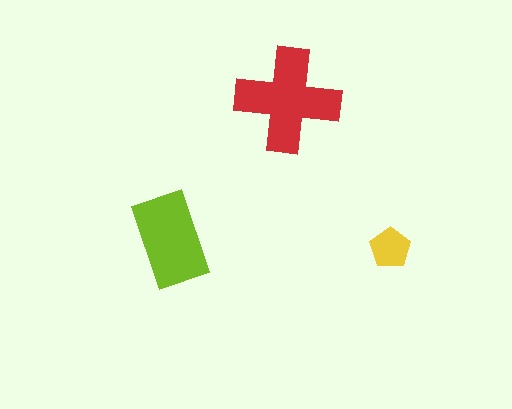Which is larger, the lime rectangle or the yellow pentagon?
The lime rectangle.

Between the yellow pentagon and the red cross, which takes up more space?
The red cross.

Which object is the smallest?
The yellow pentagon.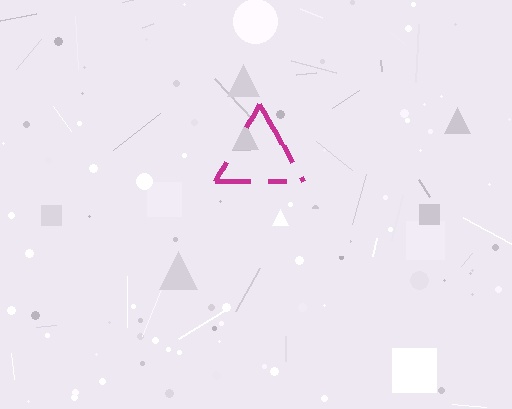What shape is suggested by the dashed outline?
The dashed outline suggests a triangle.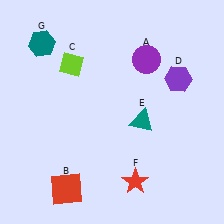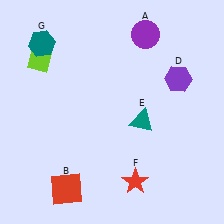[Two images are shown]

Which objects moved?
The objects that moved are: the purple circle (A), the lime diamond (C).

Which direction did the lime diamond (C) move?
The lime diamond (C) moved left.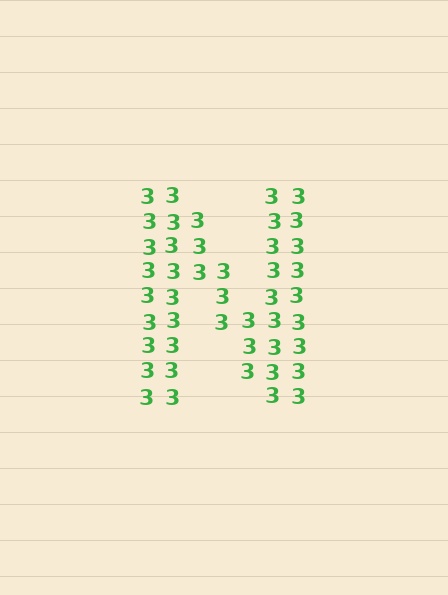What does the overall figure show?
The overall figure shows the letter N.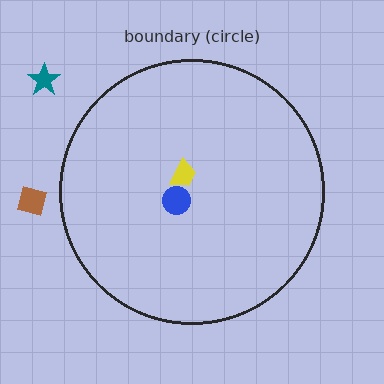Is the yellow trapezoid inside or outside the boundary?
Inside.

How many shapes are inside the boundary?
2 inside, 2 outside.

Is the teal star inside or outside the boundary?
Outside.